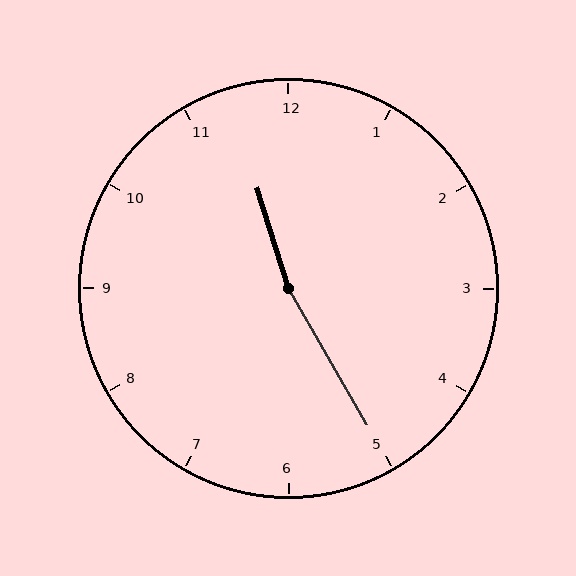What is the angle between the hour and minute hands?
Approximately 168 degrees.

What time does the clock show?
11:25.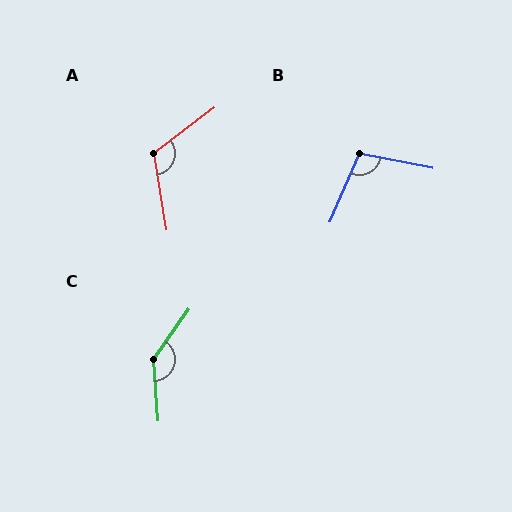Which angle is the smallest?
B, at approximately 102 degrees.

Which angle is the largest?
C, at approximately 141 degrees.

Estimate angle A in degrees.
Approximately 117 degrees.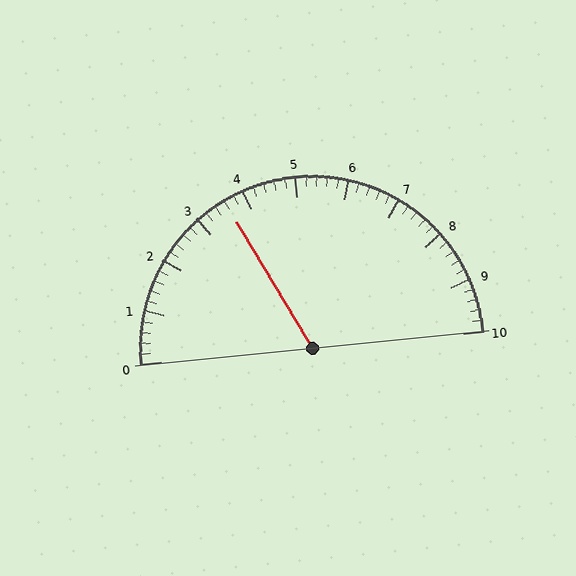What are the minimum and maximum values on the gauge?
The gauge ranges from 0 to 10.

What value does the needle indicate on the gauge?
The needle indicates approximately 3.6.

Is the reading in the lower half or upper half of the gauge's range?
The reading is in the lower half of the range (0 to 10).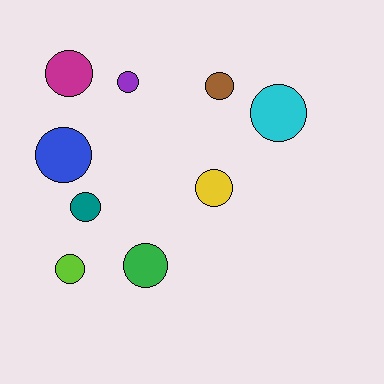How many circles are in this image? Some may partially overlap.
There are 9 circles.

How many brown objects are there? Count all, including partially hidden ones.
There is 1 brown object.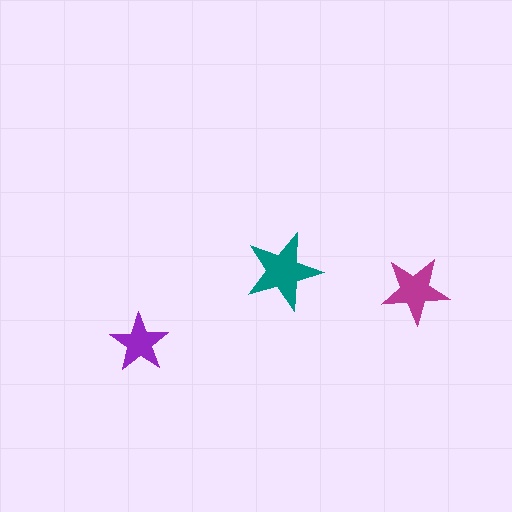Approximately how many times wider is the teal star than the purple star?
About 1.5 times wider.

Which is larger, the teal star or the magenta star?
The teal one.